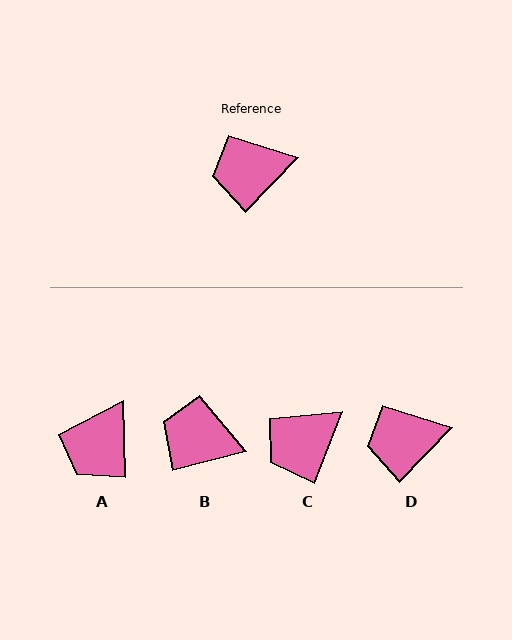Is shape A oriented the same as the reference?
No, it is off by about 45 degrees.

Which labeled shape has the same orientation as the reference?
D.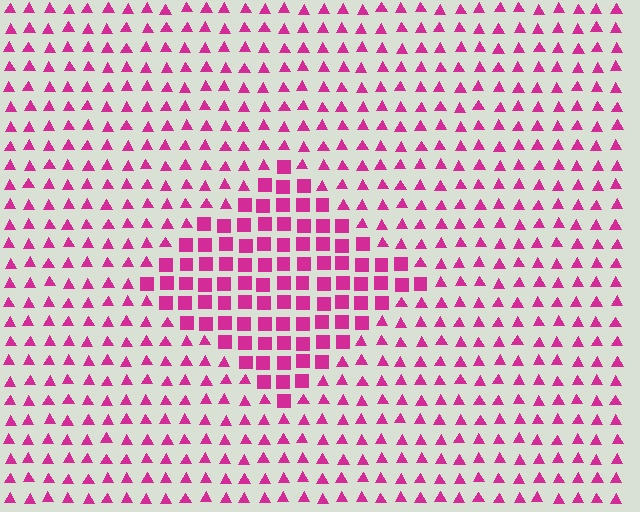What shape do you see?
I see a diamond.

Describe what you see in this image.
The image is filled with small magenta elements arranged in a uniform grid. A diamond-shaped region contains squares, while the surrounding area contains triangles. The boundary is defined purely by the change in element shape.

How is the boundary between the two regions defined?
The boundary is defined by a change in element shape: squares inside vs. triangles outside. All elements share the same color and spacing.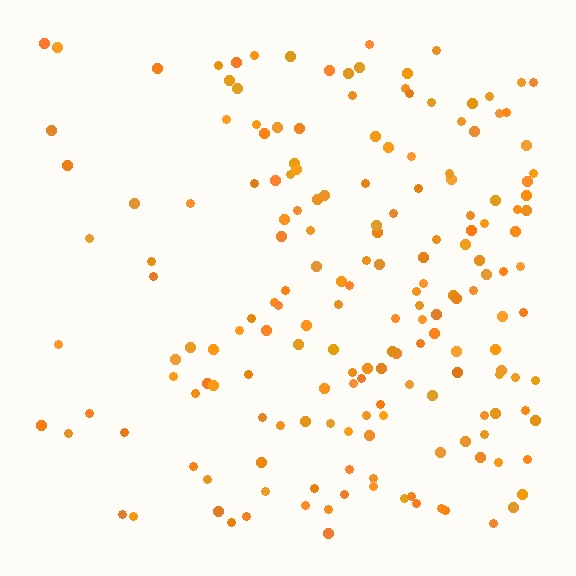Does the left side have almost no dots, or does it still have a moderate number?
Still a moderate number, just noticeably fewer than the right.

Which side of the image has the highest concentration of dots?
The right.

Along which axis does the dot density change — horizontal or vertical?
Horizontal.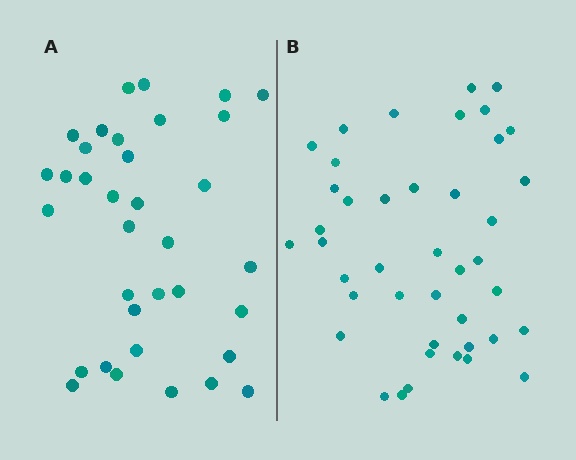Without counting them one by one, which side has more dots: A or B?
Region B (the right region) has more dots.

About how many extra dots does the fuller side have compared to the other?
Region B has roughly 8 or so more dots than region A.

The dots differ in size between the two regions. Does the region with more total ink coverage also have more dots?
No. Region A has more total ink coverage because its dots are larger, but region B actually contains more individual dots. Total area can be misleading — the number of items is what matters here.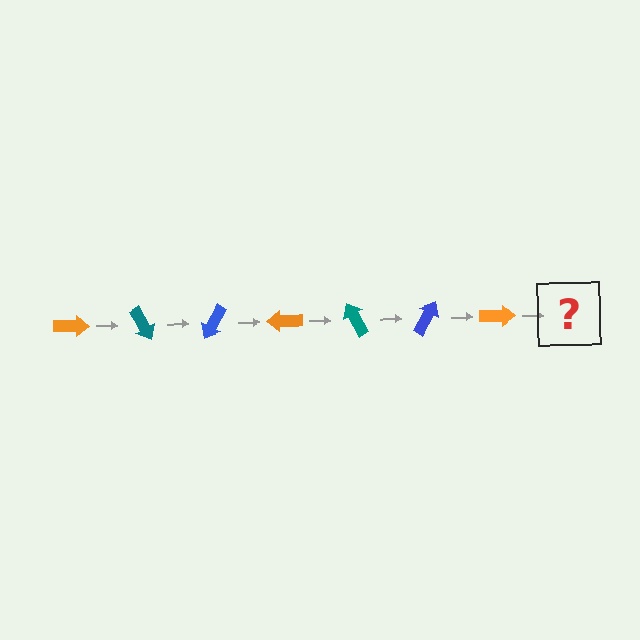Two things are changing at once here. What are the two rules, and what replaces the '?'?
The two rules are that it rotates 60 degrees each step and the color cycles through orange, teal, and blue. The '?' should be a teal arrow, rotated 420 degrees from the start.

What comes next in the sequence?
The next element should be a teal arrow, rotated 420 degrees from the start.